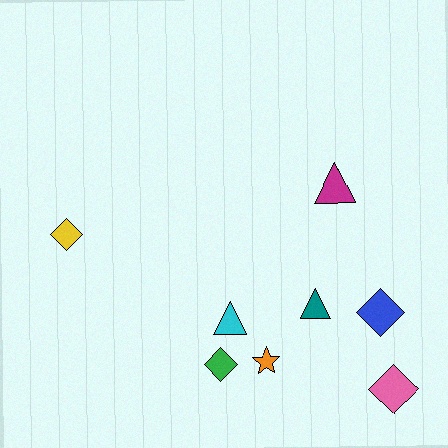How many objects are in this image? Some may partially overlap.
There are 8 objects.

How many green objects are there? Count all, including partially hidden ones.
There is 1 green object.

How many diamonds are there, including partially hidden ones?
There are 4 diamonds.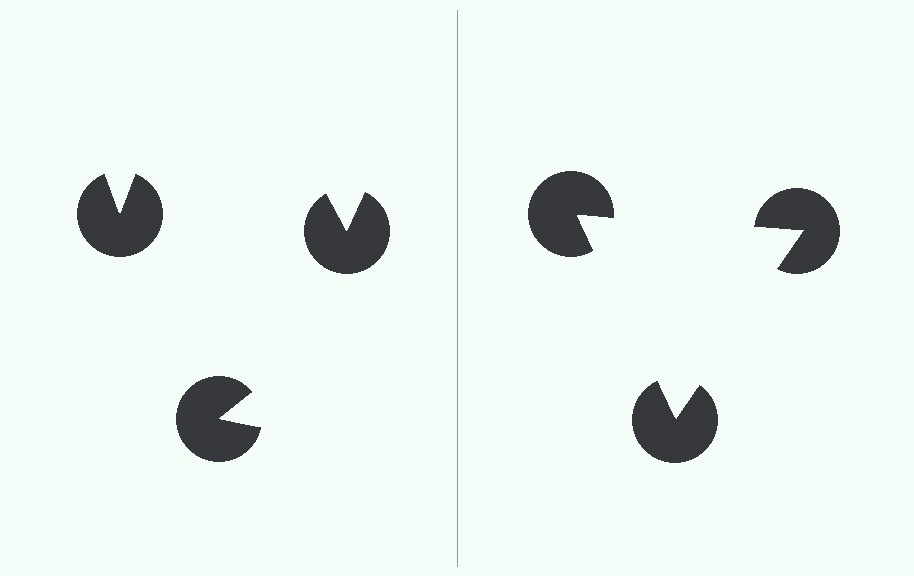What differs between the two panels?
The pac-man discs are positioned identically on both sides; only the wedge orientations differ. On the right they align to a triangle; on the left they are misaligned.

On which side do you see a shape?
An illusory triangle appears on the right side. On the left side the wedge cuts are rotated, so no coherent shape forms.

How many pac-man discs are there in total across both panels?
6 — 3 on each side.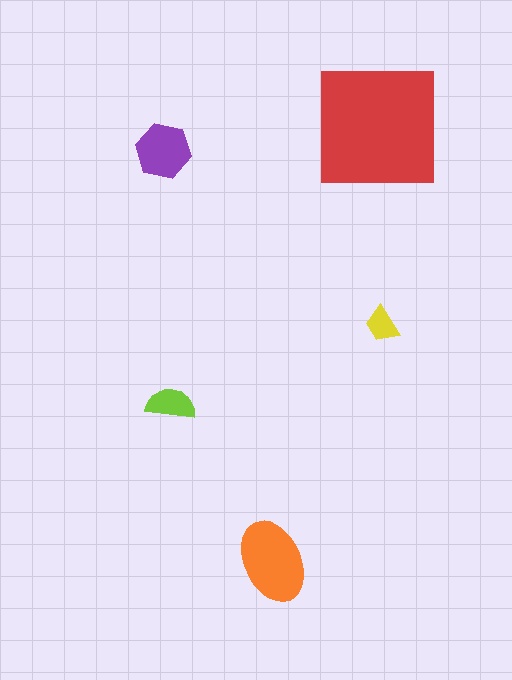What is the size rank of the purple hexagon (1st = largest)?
3rd.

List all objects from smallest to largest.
The yellow trapezoid, the lime semicircle, the purple hexagon, the orange ellipse, the red square.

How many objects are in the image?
There are 5 objects in the image.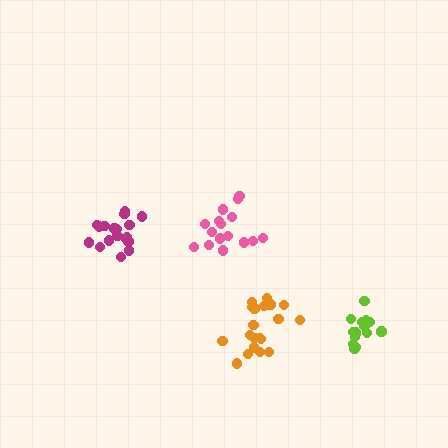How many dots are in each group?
Group 1: 20 dots, Group 2: 21 dots, Group 3: 16 dots, Group 4: 15 dots (72 total).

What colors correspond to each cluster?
The clusters are colored: magenta, orange, pink, lime.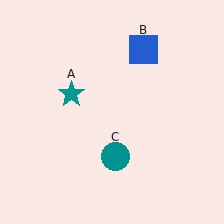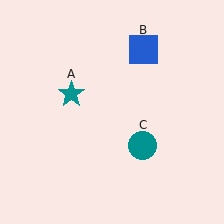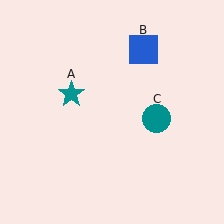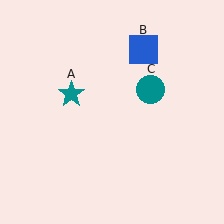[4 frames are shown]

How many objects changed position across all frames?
1 object changed position: teal circle (object C).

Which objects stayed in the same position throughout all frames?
Teal star (object A) and blue square (object B) remained stationary.